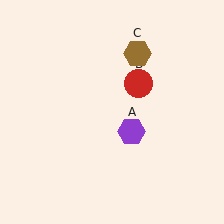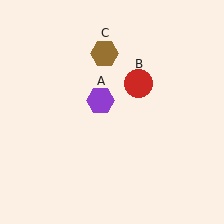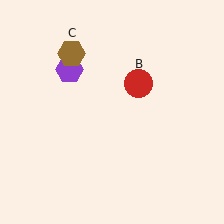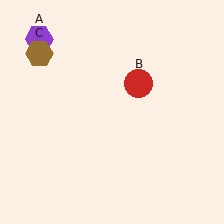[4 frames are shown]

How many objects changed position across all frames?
2 objects changed position: purple hexagon (object A), brown hexagon (object C).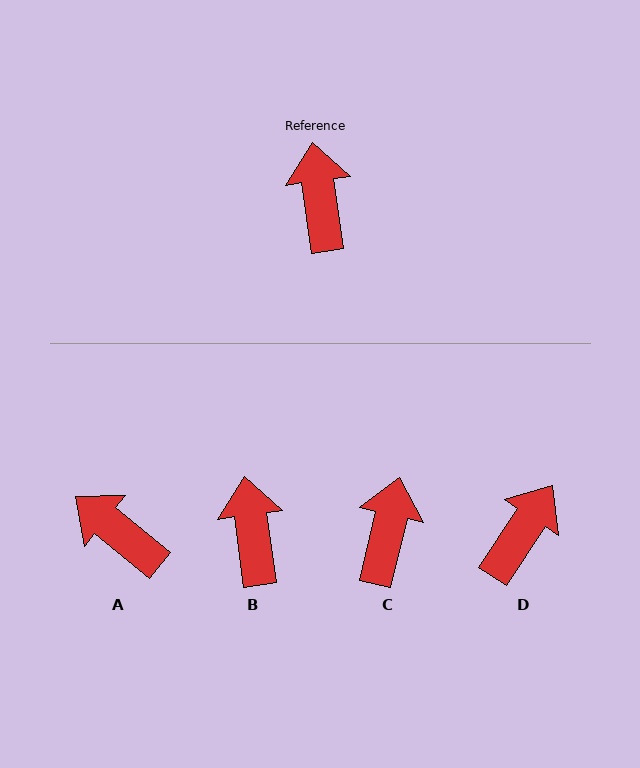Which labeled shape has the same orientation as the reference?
B.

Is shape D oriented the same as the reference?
No, it is off by about 41 degrees.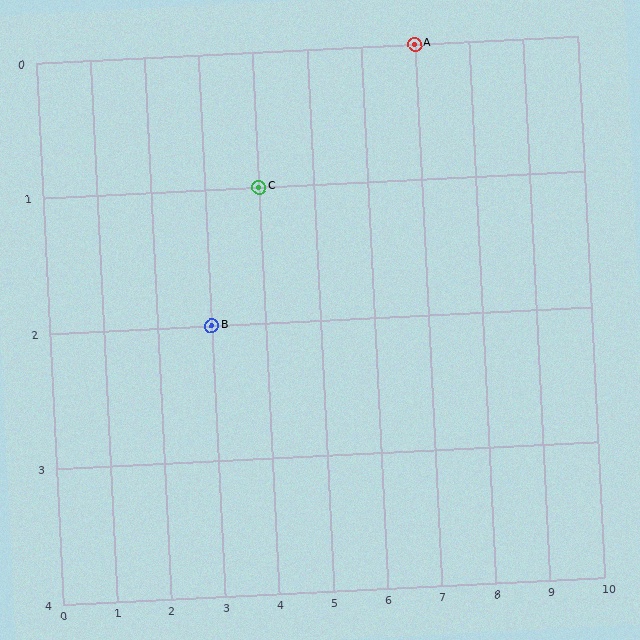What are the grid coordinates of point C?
Point C is at grid coordinates (4, 1).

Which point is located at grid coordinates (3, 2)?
Point B is at (3, 2).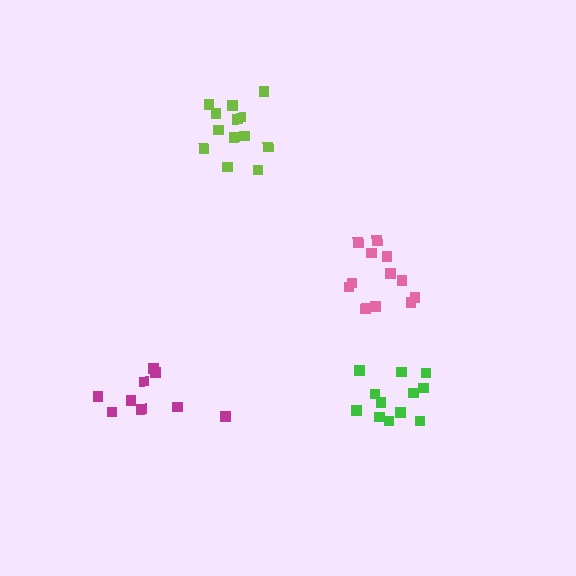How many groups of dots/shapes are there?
There are 4 groups.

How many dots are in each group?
Group 1: 13 dots, Group 2: 9 dots, Group 3: 12 dots, Group 4: 13 dots (47 total).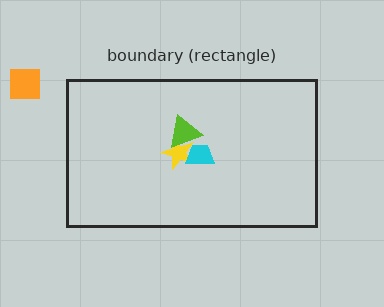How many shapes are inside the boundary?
3 inside, 1 outside.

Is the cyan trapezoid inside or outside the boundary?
Inside.